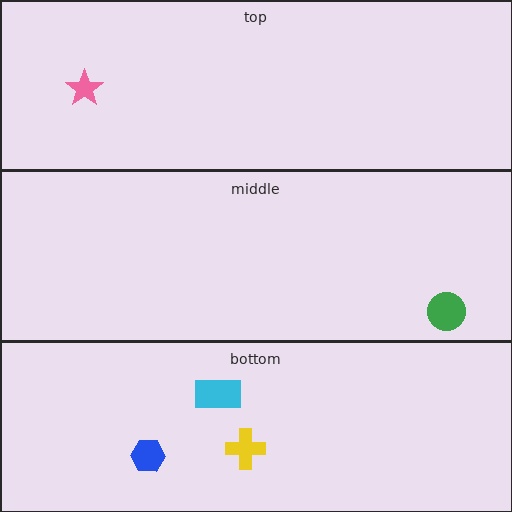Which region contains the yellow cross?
The bottom region.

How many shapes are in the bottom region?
3.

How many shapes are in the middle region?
1.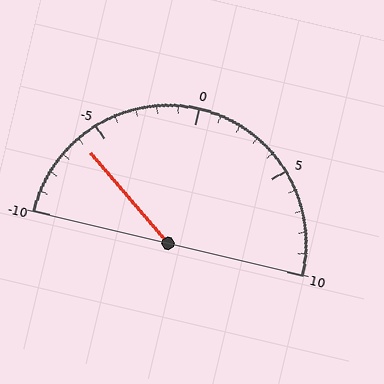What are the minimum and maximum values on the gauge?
The gauge ranges from -10 to 10.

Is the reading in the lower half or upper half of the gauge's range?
The reading is in the lower half of the range (-10 to 10).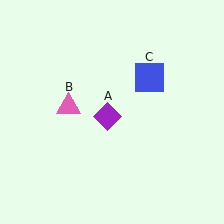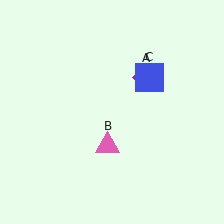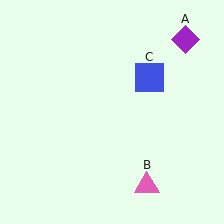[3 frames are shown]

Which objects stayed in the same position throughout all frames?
Blue square (object C) remained stationary.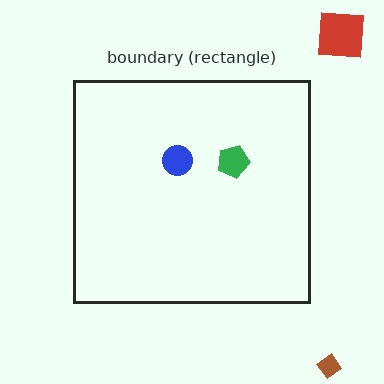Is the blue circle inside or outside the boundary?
Inside.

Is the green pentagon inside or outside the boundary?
Inside.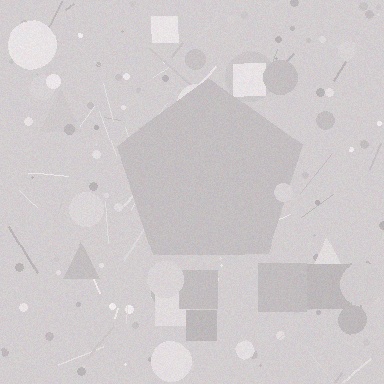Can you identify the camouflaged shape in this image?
The camouflaged shape is a pentagon.